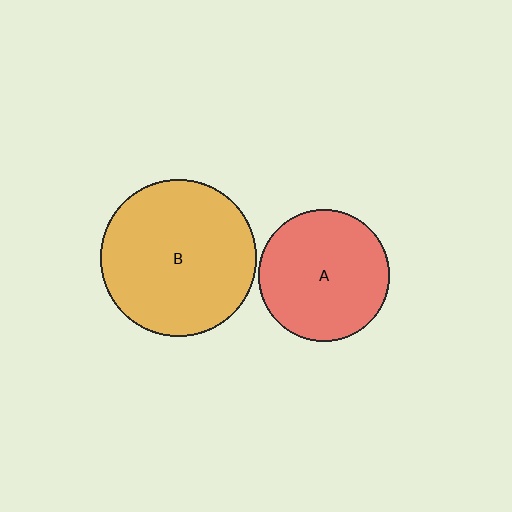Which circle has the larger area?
Circle B (orange).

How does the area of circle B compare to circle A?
Approximately 1.4 times.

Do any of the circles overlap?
No, none of the circles overlap.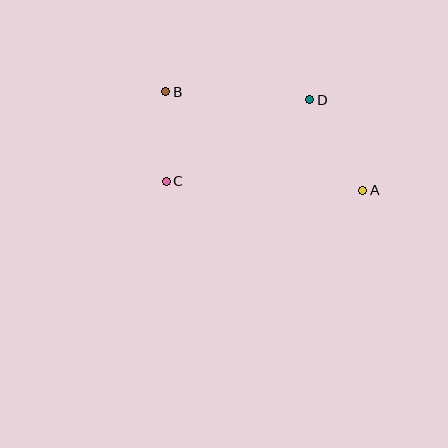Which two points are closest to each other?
Points B and C are closest to each other.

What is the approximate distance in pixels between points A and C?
The distance between A and C is approximately 197 pixels.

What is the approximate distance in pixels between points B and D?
The distance between B and D is approximately 144 pixels.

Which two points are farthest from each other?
Points A and B are farthest from each other.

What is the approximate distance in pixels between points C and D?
The distance between C and D is approximately 165 pixels.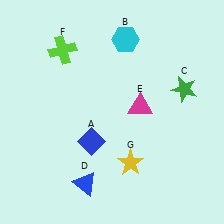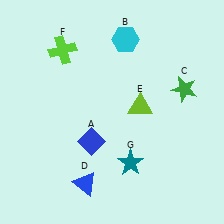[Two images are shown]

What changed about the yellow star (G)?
In Image 1, G is yellow. In Image 2, it changed to teal.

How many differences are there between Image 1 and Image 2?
There are 2 differences between the two images.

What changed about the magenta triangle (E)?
In Image 1, E is magenta. In Image 2, it changed to lime.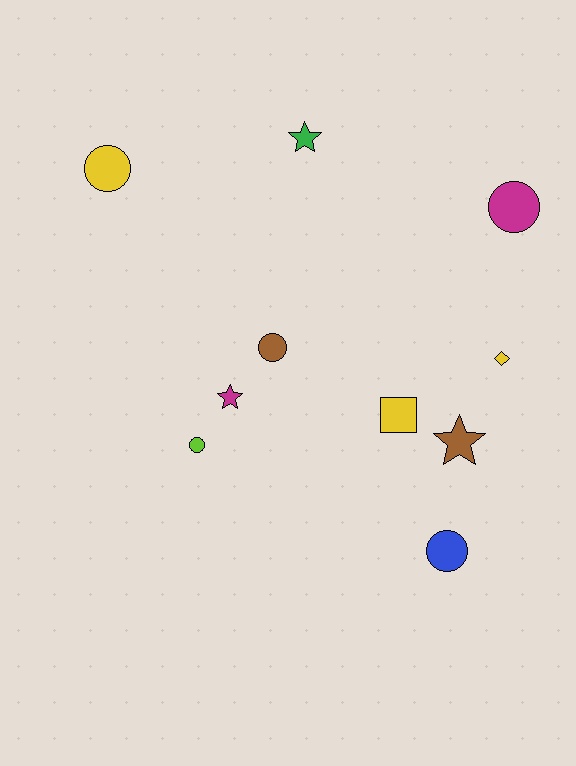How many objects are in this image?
There are 10 objects.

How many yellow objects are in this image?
There are 3 yellow objects.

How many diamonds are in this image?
There is 1 diamond.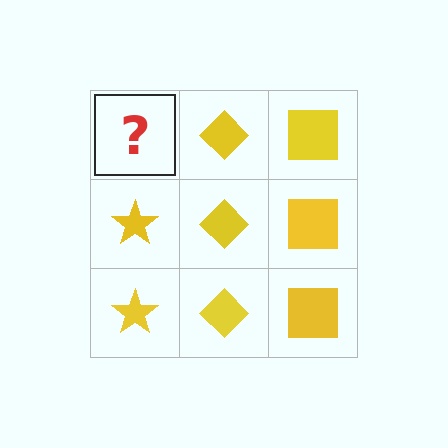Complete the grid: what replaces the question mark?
The question mark should be replaced with a yellow star.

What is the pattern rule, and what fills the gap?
The rule is that each column has a consistent shape. The gap should be filled with a yellow star.